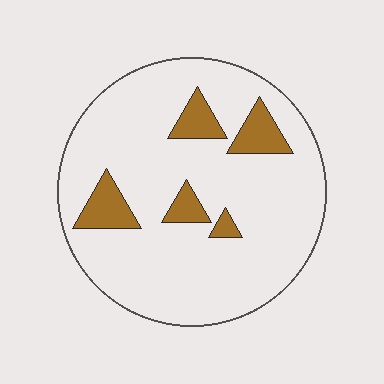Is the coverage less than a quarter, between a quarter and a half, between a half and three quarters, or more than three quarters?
Less than a quarter.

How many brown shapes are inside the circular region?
5.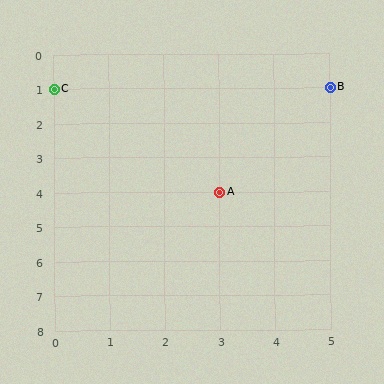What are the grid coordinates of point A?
Point A is at grid coordinates (3, 4).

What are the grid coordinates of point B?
Point B is at grid coordinates (5, 1).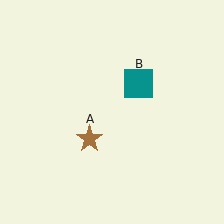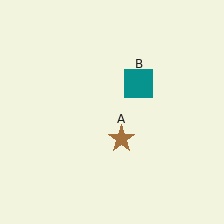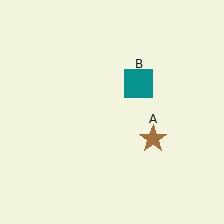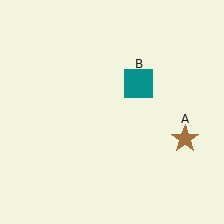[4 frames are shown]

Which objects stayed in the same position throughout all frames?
Teal square (object B) remained stationary.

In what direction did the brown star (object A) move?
The brown star (object A) moved right.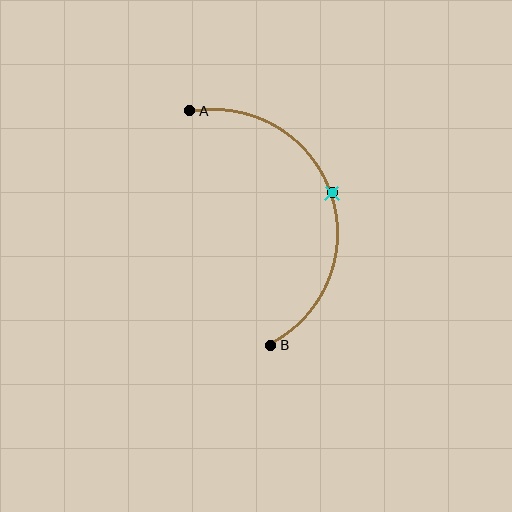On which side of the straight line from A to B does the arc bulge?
The arc bulges to the right of the straight line connecting A and B.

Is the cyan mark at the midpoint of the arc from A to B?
Yes. The cyan mark lies on the arc at equal arc-length from both A and B — it is the arc midpoint.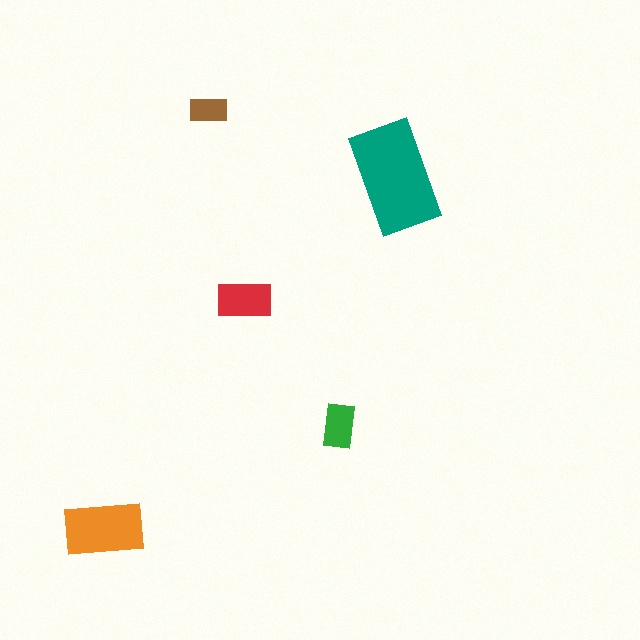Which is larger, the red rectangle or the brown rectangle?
The red one.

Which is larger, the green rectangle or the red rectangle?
The red one.